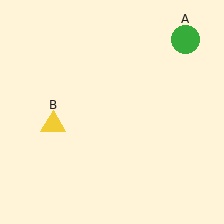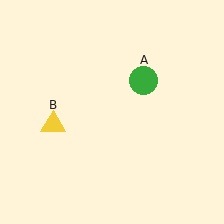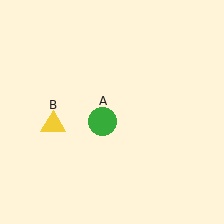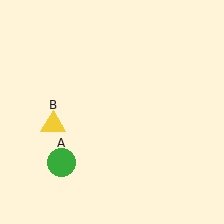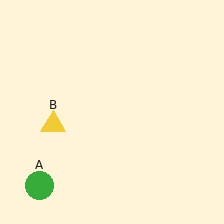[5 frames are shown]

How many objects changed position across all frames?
1 object changed position: green circle (object A).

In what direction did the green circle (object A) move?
The green circle (object A) moved down and to the left.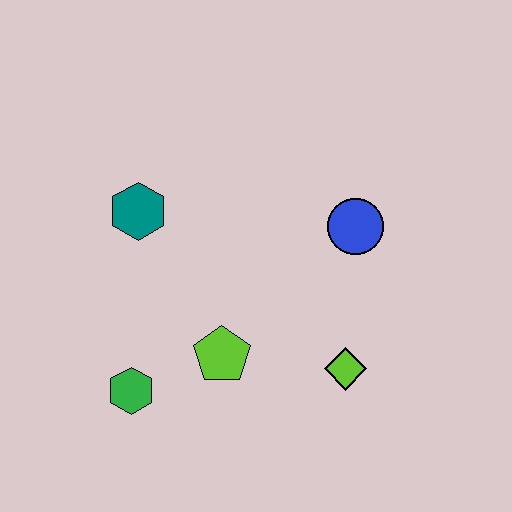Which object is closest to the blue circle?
The lime diamond is closest to the blue circle.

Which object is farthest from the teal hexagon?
The lime diamond is farthest from the teal hexagon.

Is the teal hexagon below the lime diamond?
No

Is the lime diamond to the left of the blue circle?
Yes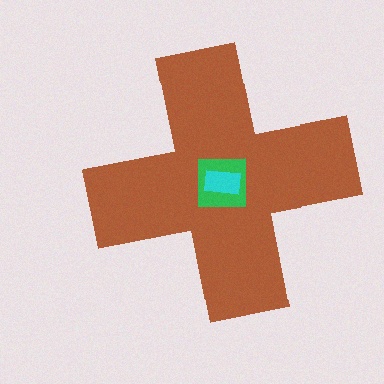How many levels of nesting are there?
3.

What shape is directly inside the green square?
The cyan rectangle.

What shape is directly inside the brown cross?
The green square.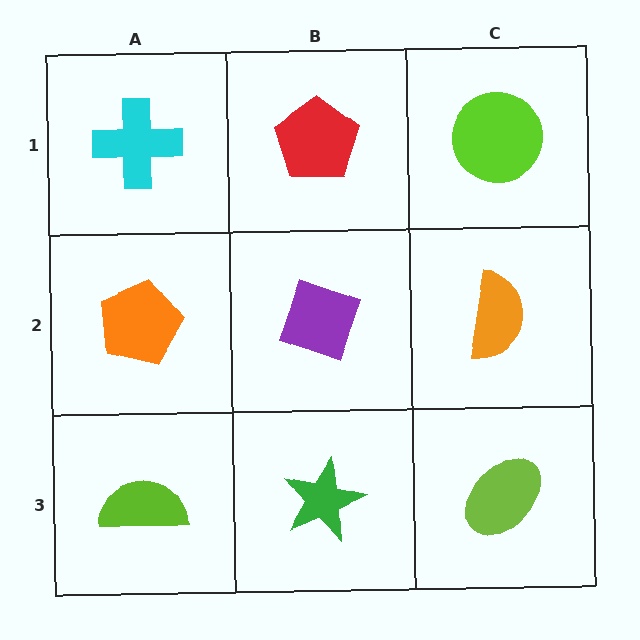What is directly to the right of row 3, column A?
A green star.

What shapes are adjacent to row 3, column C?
An orange semicircle (row 2, column C), a green star (row 3, column B).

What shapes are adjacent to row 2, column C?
A lime circle (row 1, column C), a lime ellipse (row 3, column C), a purple diamond (row 2, column B).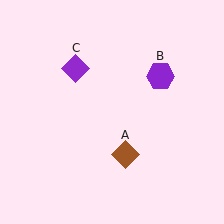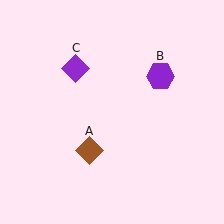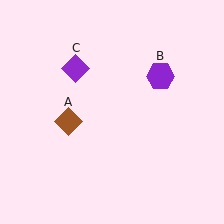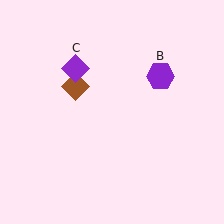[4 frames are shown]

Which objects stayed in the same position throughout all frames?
Purple hexagon (object B) and purple diamond (object C) remained stationary.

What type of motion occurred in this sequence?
The brown diamond (object A) rotated clockwise around the center of the scene.